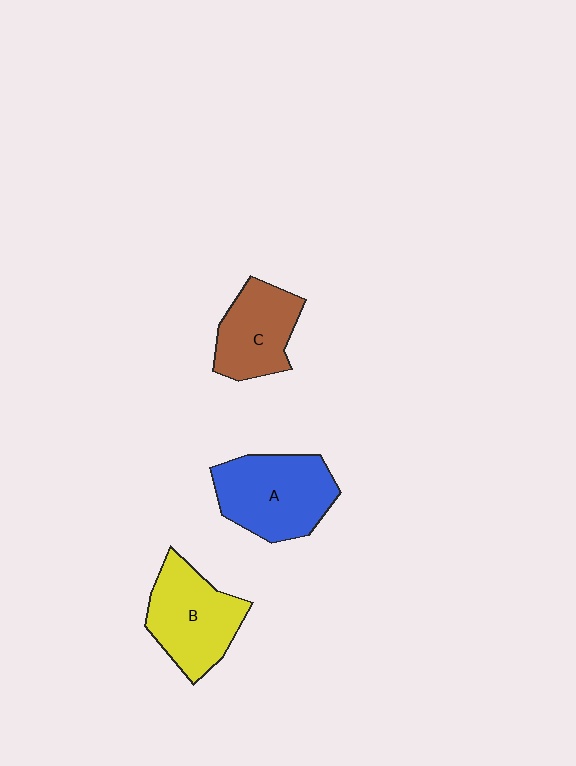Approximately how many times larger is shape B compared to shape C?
Approximately 1.2 times.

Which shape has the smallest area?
Shape C (brown).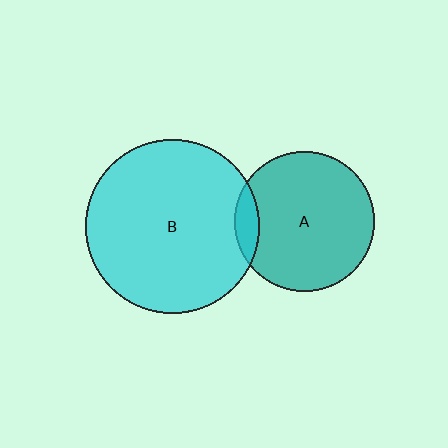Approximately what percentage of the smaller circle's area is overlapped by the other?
Approximately 10%.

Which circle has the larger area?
Circle B (cyan).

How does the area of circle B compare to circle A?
Approximately 1.6 times.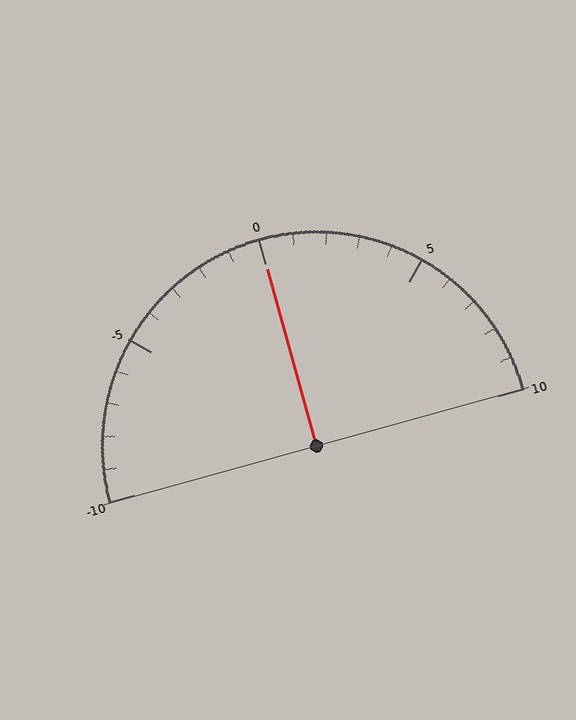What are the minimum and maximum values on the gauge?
The gauge ranges from -10 to 10.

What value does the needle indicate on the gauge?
The needle indicates approximately 0.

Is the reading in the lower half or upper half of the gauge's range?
The reading is in the upper half of the range (-10 to 10).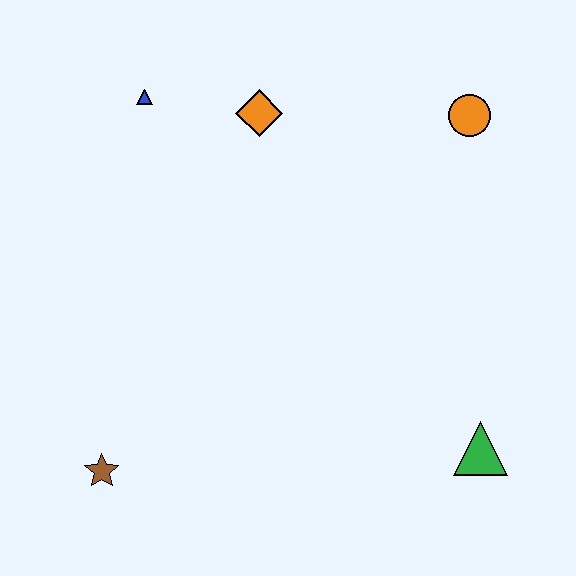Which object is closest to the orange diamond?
The blue triangle is closest to the orange diamond.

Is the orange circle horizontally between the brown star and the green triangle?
Yes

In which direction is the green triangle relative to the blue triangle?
The green triangle is below the blue triangle.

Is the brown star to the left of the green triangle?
Yes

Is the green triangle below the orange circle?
Yes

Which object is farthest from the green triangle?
The blue triangle is farthest from the green triangle.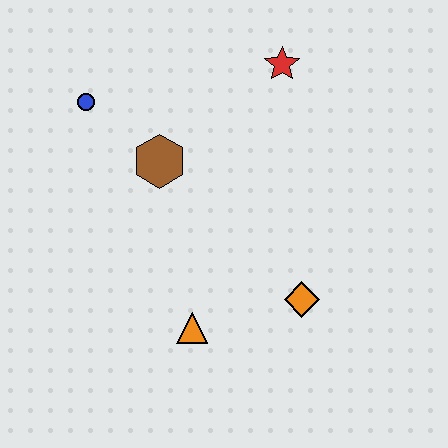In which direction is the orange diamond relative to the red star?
The orange diamond is below the red star.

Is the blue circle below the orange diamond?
No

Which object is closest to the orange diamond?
The orange triangle is closest to the orange diamond.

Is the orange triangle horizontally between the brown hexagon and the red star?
Yes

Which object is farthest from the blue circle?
The orange diamond is farthest from the blue circle.